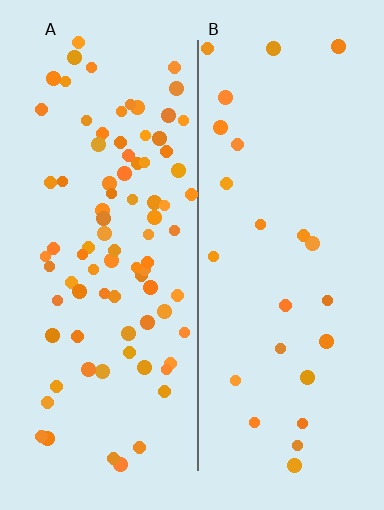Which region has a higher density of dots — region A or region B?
A (the left).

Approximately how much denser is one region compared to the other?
Approximately 3.5× — region A over region B.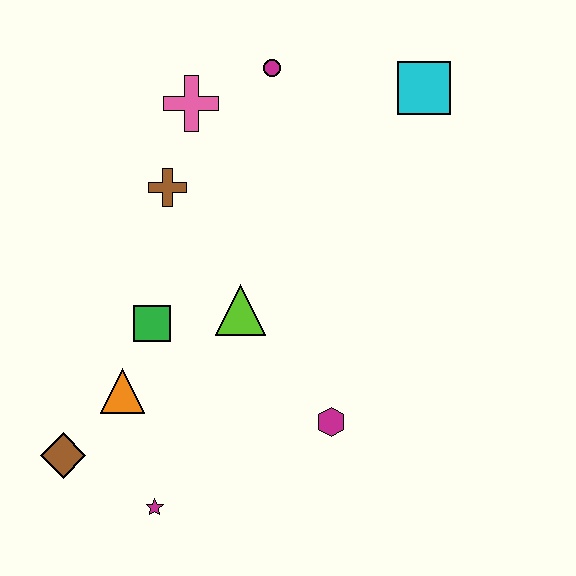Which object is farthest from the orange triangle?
The cyan square is farthest from the orange triangle.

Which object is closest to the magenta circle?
The pink cross is closest to the magenta circle.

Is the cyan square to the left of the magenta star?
No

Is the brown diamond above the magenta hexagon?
No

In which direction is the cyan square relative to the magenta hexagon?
The cyan square is above the magenta hexagon.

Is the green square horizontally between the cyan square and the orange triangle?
Yes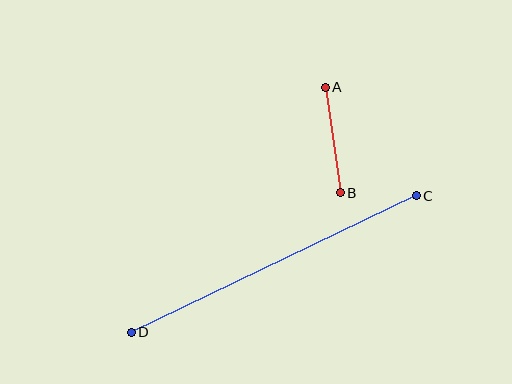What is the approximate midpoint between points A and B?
The midpoint is at approximately (333, 140) pixels.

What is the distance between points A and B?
The distance is approximately 106 pixels.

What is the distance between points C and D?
The distance is approximately 316 pixels.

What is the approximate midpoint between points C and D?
The midpoint is at approximately (274, 264) pixels.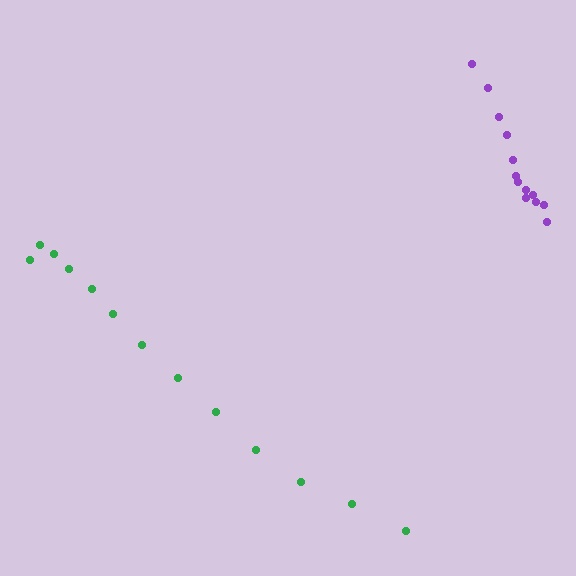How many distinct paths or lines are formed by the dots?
There are 2 distinct paths.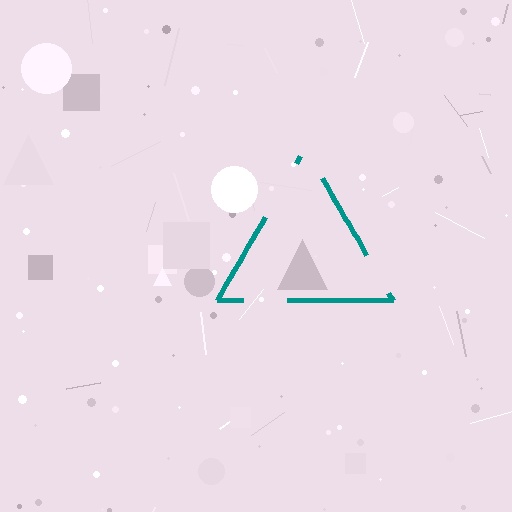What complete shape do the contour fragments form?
The contour fragments form a triangle.